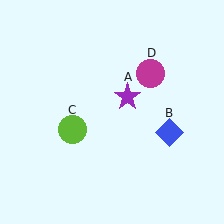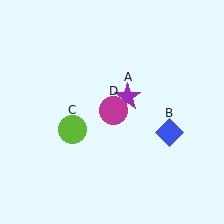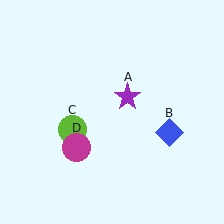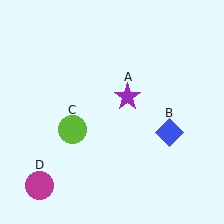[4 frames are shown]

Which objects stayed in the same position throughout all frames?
Purple star (object A) and blue diamond (object B) and lime circle (object C) remained stationary.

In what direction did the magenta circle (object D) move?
The magenta circle (object D) moved down and to the left.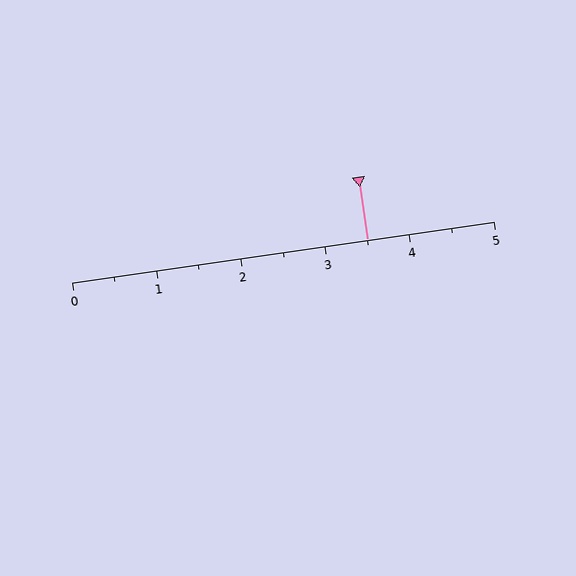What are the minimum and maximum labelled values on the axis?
The axis runs from 0 to 5.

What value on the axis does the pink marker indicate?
The marker indicates approximately 3.5.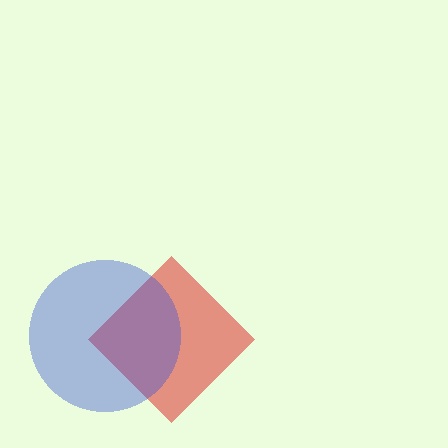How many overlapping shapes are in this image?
There are 2 overlapping shapes in the image.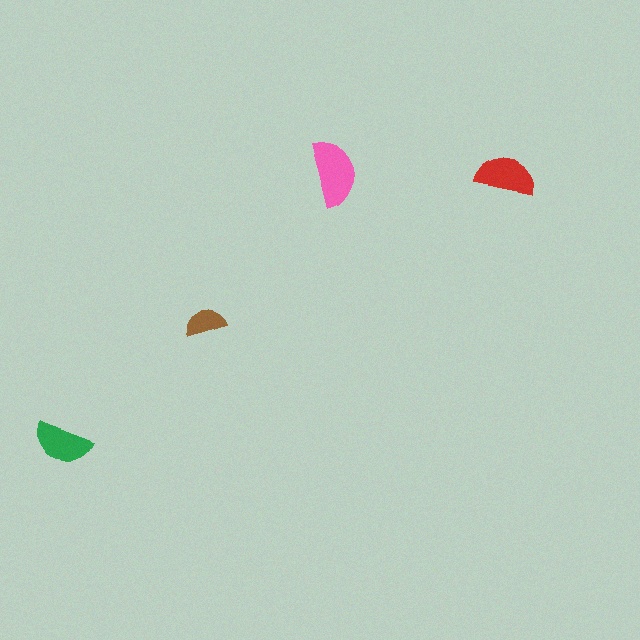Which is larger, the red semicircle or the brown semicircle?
The red one.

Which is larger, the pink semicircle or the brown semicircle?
The pink one.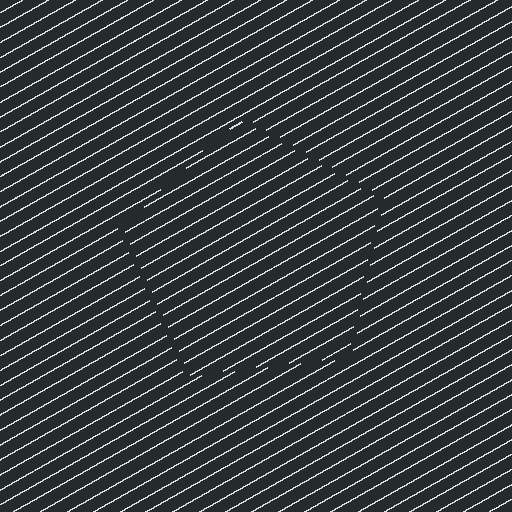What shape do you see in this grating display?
An illusory pentagon. The interior of the shape contains the same grating, shifted by half a period — the contour is defined by the phase discontinuity where line-ends from the inner and outer gratings abut.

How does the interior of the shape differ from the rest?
The interior of the shape contains the same grating, shifted by half a period — the contour is defined by the phase discontinuity where line-ends from the inner and outer gratings abut.